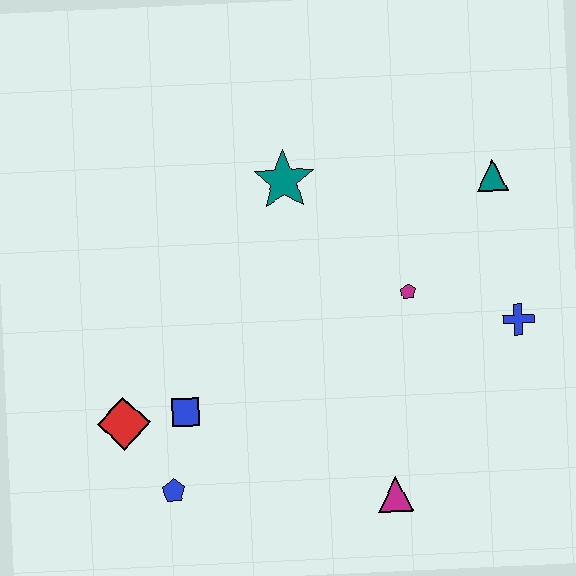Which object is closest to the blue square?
The red diamond is closest to the blue square.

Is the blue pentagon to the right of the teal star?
No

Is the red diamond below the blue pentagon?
No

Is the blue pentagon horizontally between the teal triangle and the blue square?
No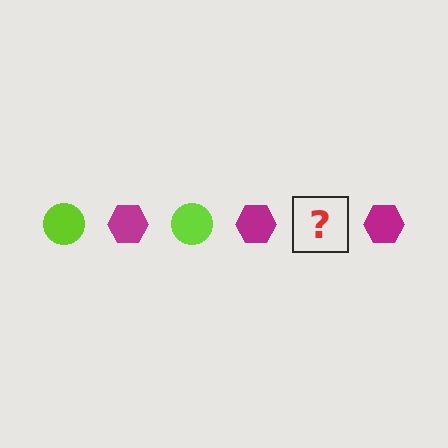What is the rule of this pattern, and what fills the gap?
The rule is that the pattern alternates between lime circle and magenta hexagon. The gap should be filled with a lime circle.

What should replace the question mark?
The question mark should be replaced with a lime circle.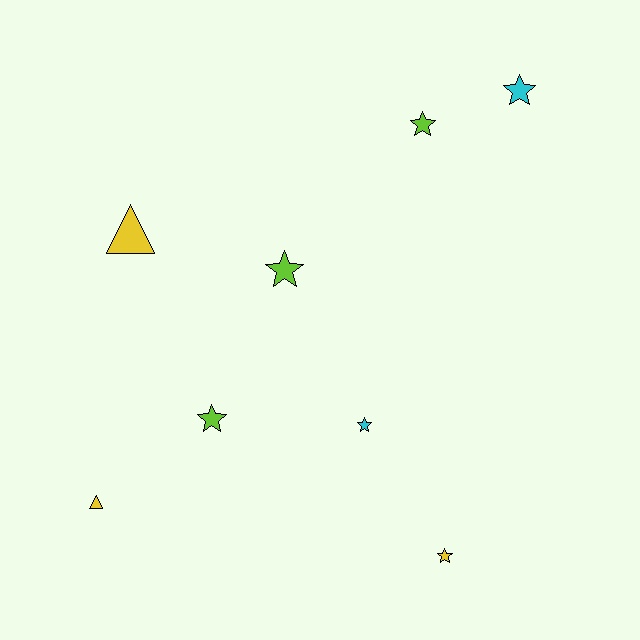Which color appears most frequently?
Lime, with 3 objects.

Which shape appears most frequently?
Star, with 6 objects.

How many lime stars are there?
There are 3 lime stars.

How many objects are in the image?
There are 8 objects.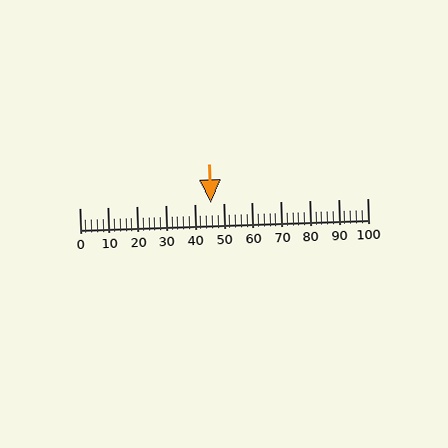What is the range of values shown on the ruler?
The ruler shows values from 0 to 100.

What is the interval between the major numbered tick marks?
The major tick marks are spaced 10 units apart.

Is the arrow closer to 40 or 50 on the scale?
The arrow is closer to 50.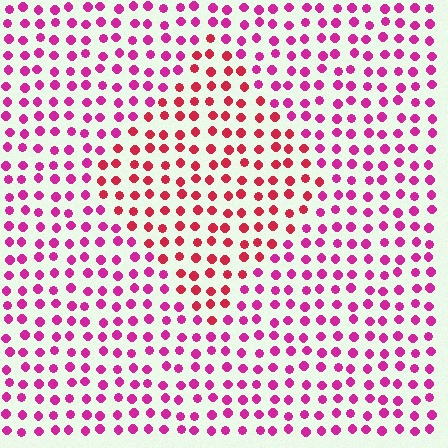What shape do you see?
I see a diamond.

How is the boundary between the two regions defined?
The boundary is defined purely by a slight shift in hue (about 31 degrees). Spacing, size, and orientation are identical on both sides.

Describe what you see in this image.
The image is filled with small magenta elements in a uniform arrangement. A diamond-shaped region is visible where the elements are tinted to a slightly different hue, forming a subtle color boundary.